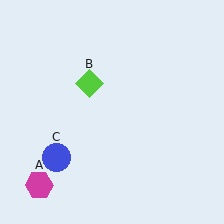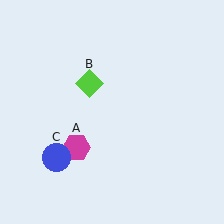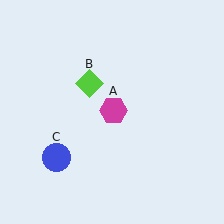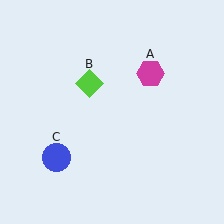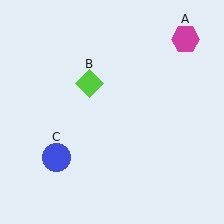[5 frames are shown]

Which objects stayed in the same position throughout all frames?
Lime diamond (object B) and blue circle (object C) remained stationary.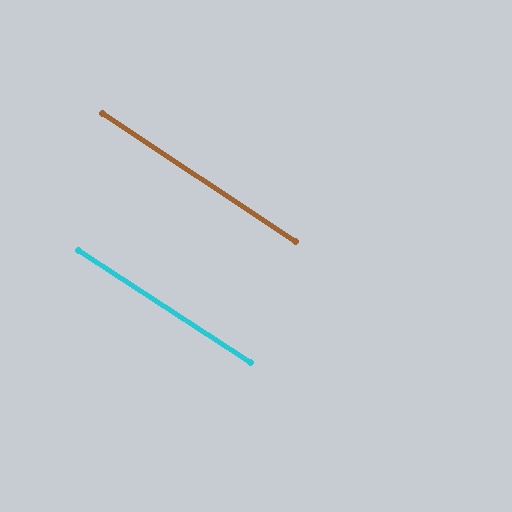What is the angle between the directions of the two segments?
Approximately 0 degrees.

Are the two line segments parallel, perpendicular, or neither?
Parallel — their directions differ by only 0.2°.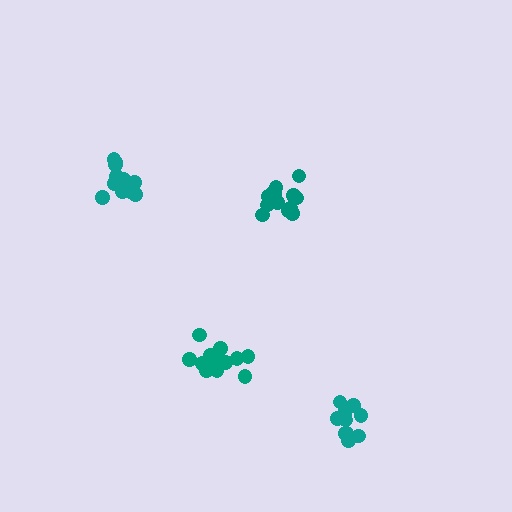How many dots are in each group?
Group 1: 15 dots, Group 2: 14 dots, Group 3: 11 dots, Group 4: 12 dots (52 total).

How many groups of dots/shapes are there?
There are 4 groups.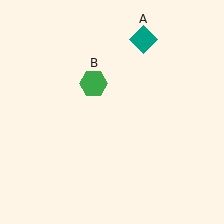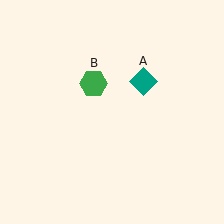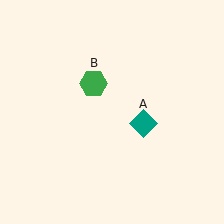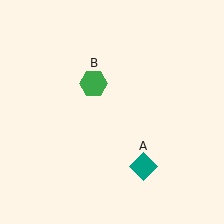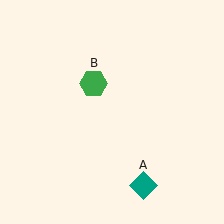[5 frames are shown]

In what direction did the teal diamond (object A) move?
The teal diamond (object A) moved down.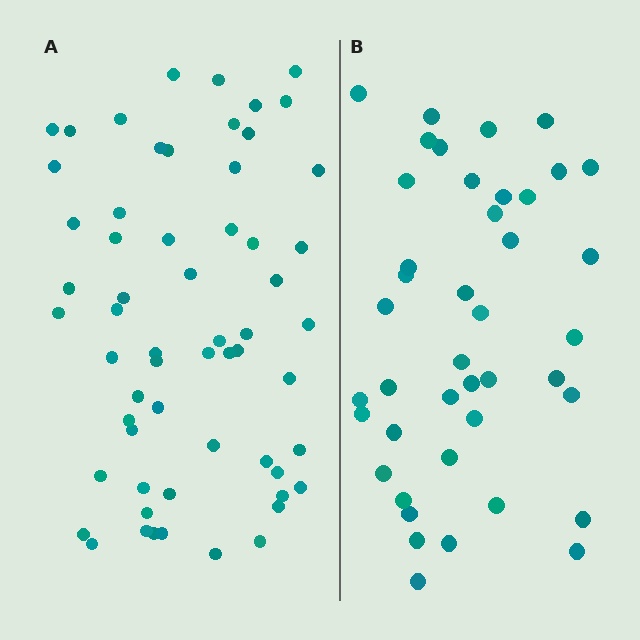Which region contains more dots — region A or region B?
Region A (the left region) has more dots.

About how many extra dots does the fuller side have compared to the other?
Region A has approximately 20 more dots than region B.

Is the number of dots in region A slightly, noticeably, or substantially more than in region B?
Region A has noticeably more, but not dramatically so. The ratio is roughly 1.4 to 1.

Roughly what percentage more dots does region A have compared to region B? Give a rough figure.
About 45% more.